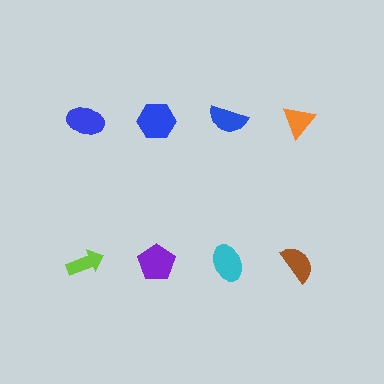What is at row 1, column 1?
A blue ellipse.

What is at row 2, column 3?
A cyan ellipse.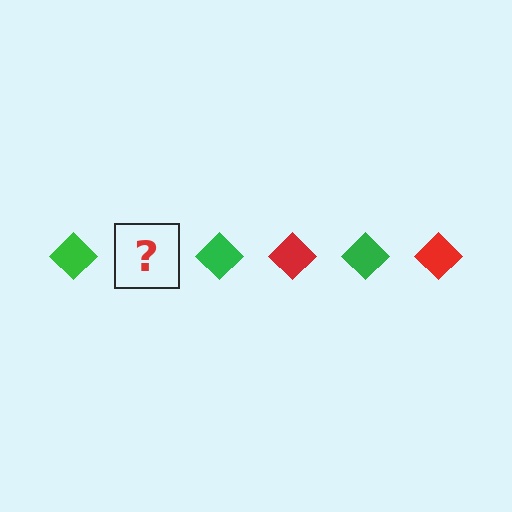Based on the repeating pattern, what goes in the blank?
The blank should be a red diamond.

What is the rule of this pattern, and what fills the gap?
The rule is that the pattern cycles through green, red diamonds. The gap should be filled with a red diamond.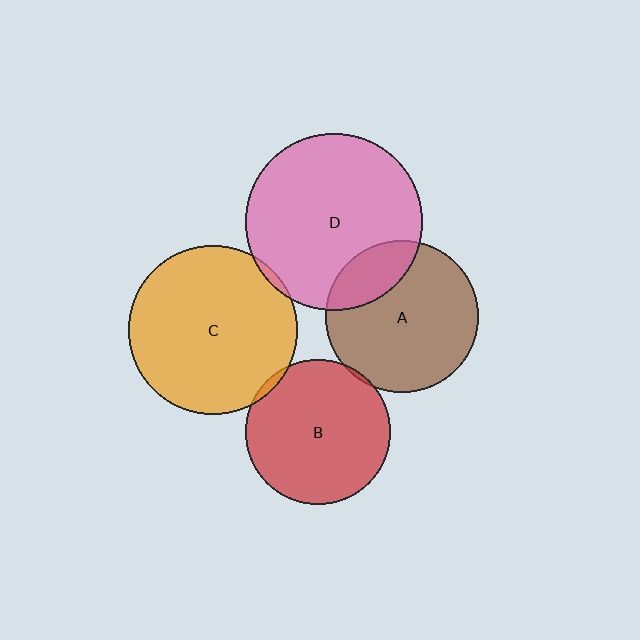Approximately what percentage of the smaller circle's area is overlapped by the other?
Approximately 5%.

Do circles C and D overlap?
Yes.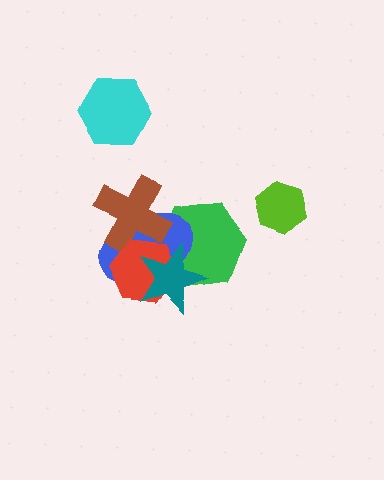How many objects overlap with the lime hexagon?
0 objects overlap with the lime hexagon.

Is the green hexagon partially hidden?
Yes, it is partially covered by another shape.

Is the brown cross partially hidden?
Yes, it is partially covered by another shape.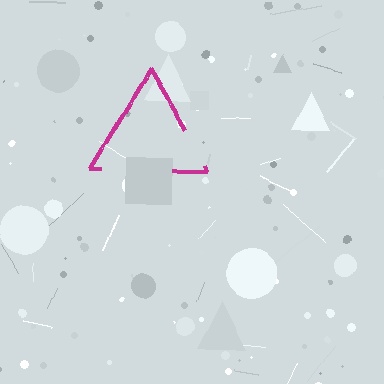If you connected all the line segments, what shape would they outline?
They would outline a triangle.